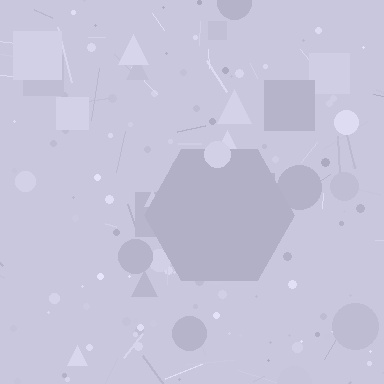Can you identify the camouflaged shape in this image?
The camouflaged shape is a hexagon.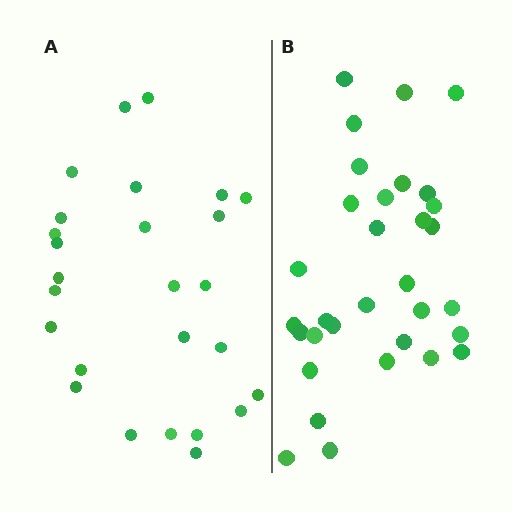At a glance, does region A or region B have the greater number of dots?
Region B (the right region) has more dots.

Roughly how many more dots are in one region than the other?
Region B has about 6 more dots than region A.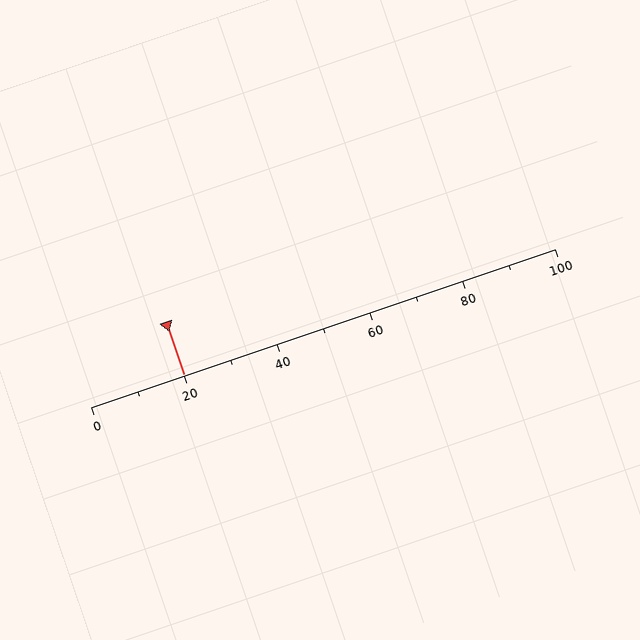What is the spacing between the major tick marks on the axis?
The major ticks are spaced 20 apart.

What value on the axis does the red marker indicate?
The marker indicates approximately 20.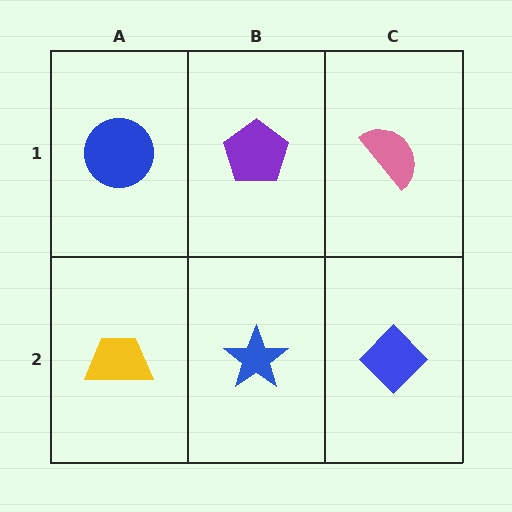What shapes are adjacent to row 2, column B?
A purple pentagon (row 1, column B), a yellow trapezoid (row 2, column A), a blue diamond (row 2, column C).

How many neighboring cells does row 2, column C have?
2.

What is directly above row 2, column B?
A purple pentagon.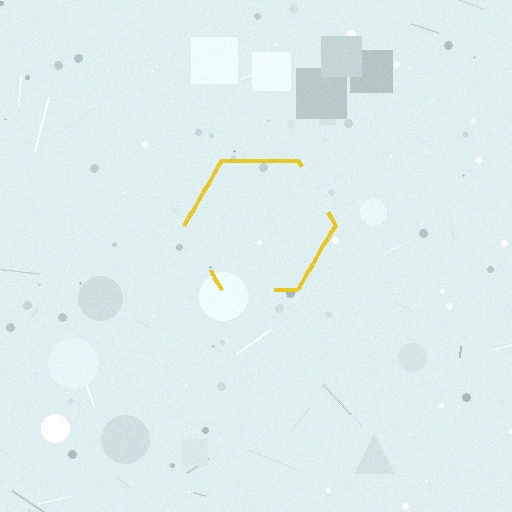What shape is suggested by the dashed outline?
The dashed outline suggests a hexagon.